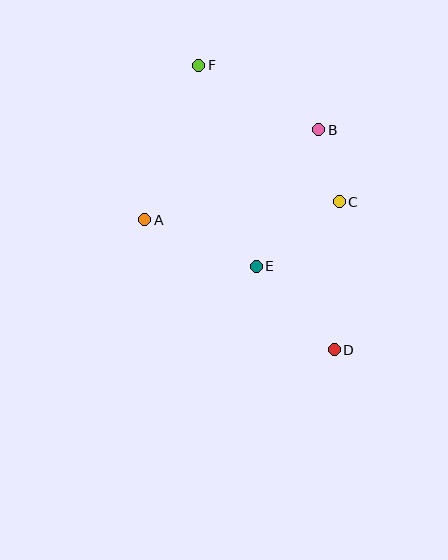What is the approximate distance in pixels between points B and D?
The distance between B and D is approximately 221 pixels.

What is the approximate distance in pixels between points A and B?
The distance between A and B is approximately 196 pixels.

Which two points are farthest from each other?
Points D and F are farthest from each other.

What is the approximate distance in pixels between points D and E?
The distance between D and E is approximately 114 pixels.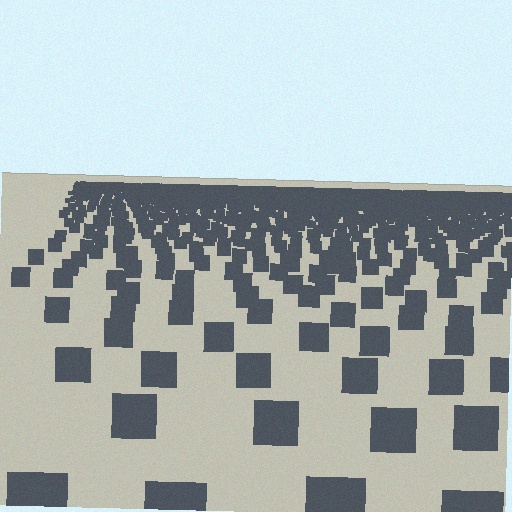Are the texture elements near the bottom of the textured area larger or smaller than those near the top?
Larger. Near the bottom, elements are closer to the viewer and appear at a bigger on-screen size.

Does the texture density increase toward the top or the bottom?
Density increases toward the top.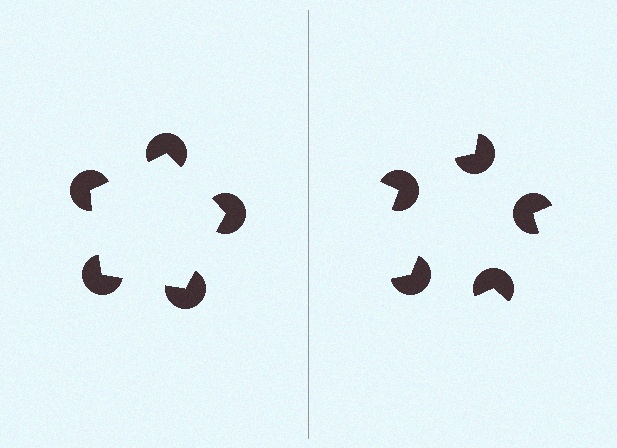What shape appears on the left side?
An illusory pentagon.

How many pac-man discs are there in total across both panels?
10 — 5 on each side.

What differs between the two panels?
The pac-man discs are positioned identically on both sides; only the wedge orientations differ. On the left they align to a pentagon; on the right they are misaligned.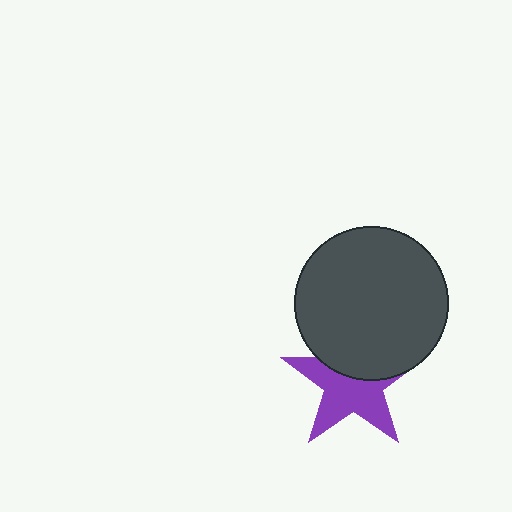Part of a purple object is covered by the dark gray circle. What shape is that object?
It is a star.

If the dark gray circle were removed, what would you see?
You would see the complete purple star.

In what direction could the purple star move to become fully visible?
The purple star could move down. That would shift it out from behind the dark gray circle entirely.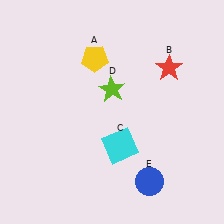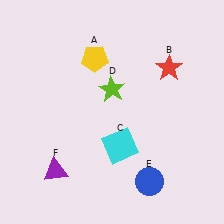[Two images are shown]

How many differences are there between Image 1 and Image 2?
There is 1 difference between the two images.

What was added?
A purple triangle (F) was added in Image 2.